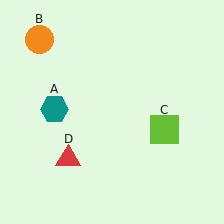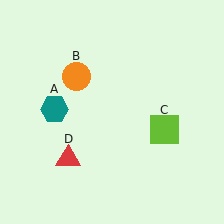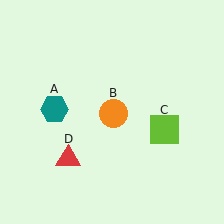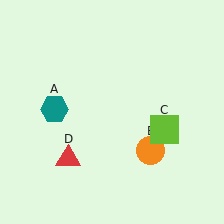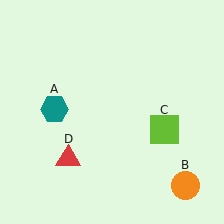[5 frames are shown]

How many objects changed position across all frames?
1 object changed position: orange circle (object B).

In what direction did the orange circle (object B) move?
The orange circle (object B) moved down and to the right.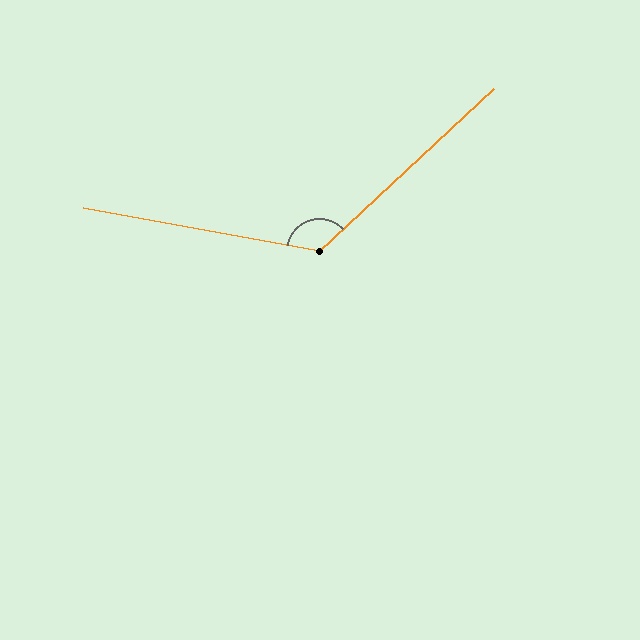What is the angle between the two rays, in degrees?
Approximately 127 degrees.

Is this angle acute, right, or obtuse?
It is obtuse.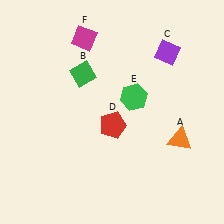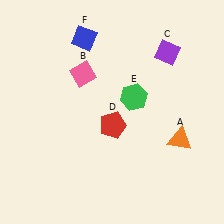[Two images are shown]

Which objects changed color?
B changed from green to pink. F changed from magenta to blue.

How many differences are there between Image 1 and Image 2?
There are 2 differences between the two images.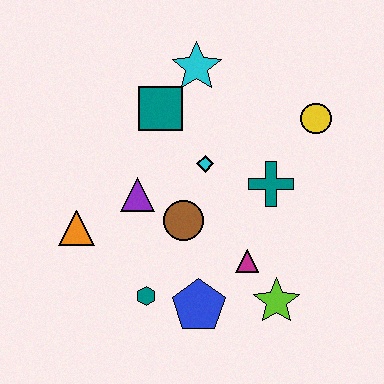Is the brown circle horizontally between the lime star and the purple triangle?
Yes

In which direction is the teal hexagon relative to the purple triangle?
The teal hexagon is below the purple triangle.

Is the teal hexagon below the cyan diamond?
Yes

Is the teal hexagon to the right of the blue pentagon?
No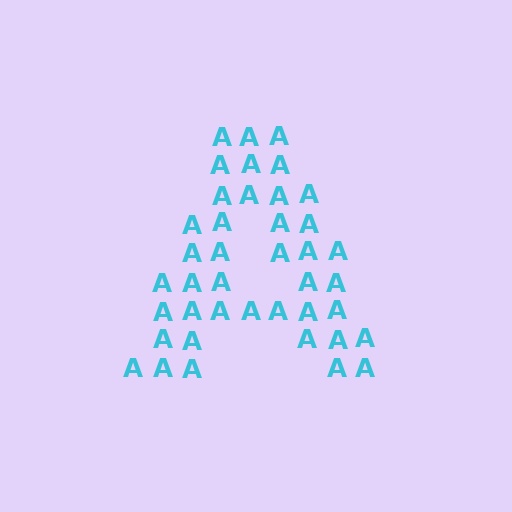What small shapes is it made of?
It is made of small letter A's.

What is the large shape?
The large shape is the letter A.